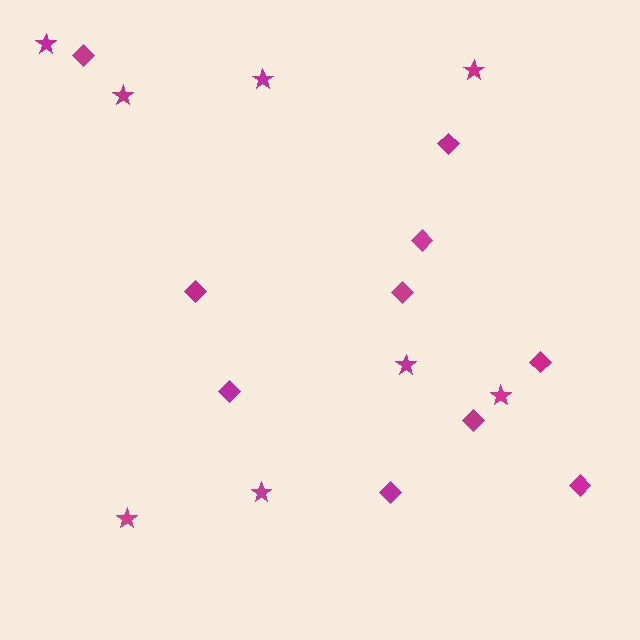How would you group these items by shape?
There are 2 groups: one group of diamonds (10) and one group of stars (8).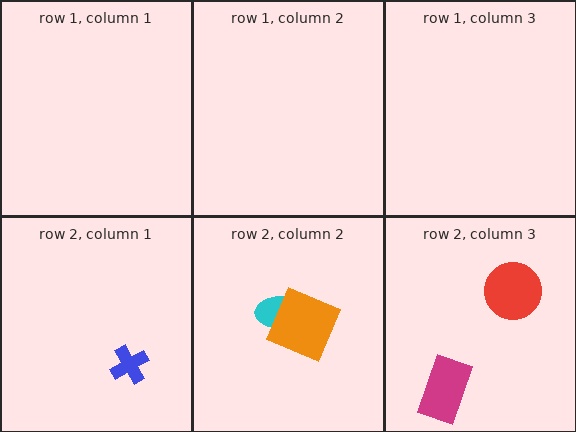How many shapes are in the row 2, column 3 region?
2.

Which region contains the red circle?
The row 2, column 3 region.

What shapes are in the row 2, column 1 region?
The blue cross.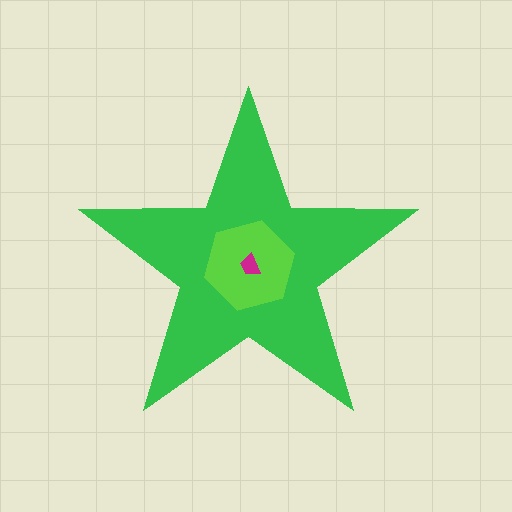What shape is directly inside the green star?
The lime hexagon.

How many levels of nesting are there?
3.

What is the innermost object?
The magenta trapezoid.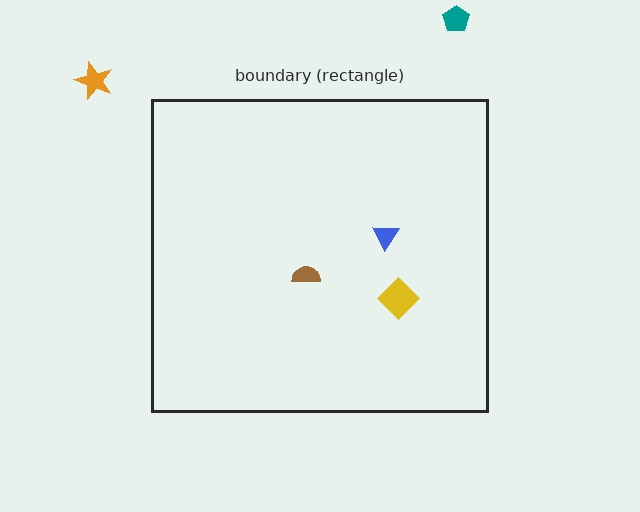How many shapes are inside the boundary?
3 inside, 2 outside.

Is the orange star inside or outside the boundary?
Outside.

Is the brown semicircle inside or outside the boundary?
Inside.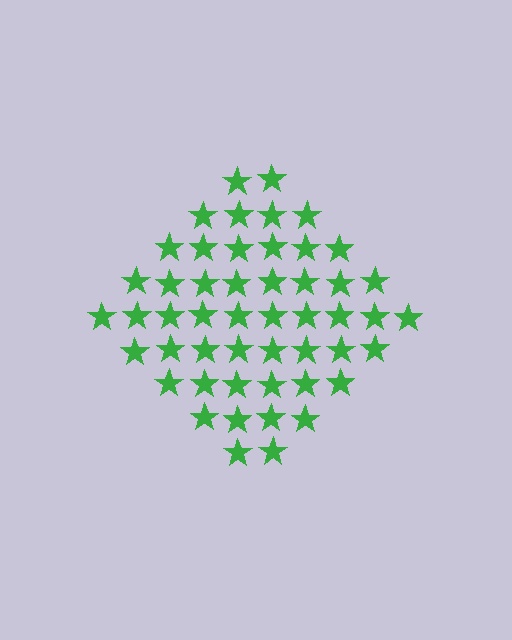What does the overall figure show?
The overall figure shows a diamond.